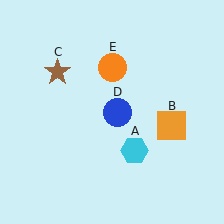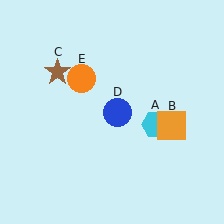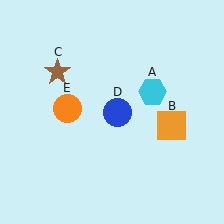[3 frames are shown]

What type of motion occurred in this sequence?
The cyan hexagon (object A), orange circle (object E) rotated counterclockwise around the center of the scene.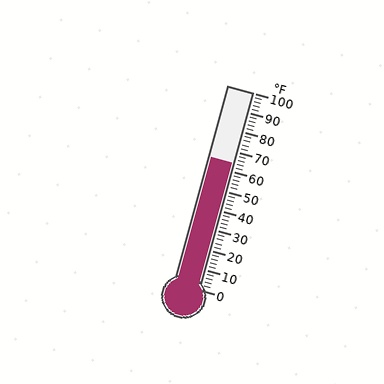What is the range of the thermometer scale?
The thermometer scale ranges from 0°F to 100°F.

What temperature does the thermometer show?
The thermometer shows approximately 64°F.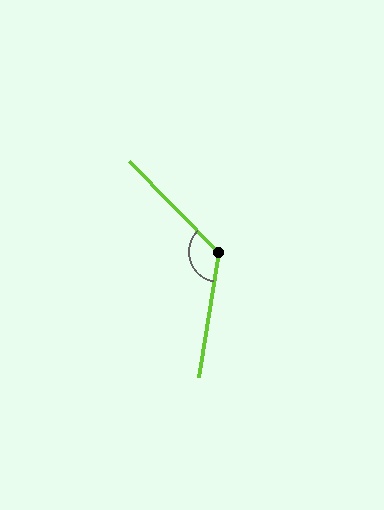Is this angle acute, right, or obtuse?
It is obtuse.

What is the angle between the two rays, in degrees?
Approximately 126 degrees.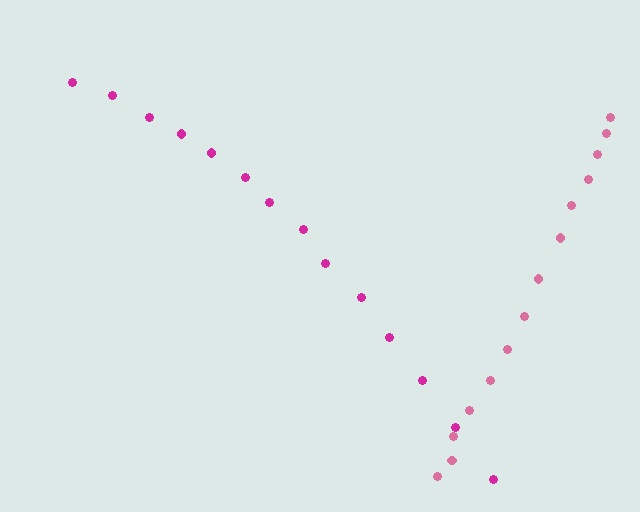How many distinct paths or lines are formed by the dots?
There are 2 distinct paths.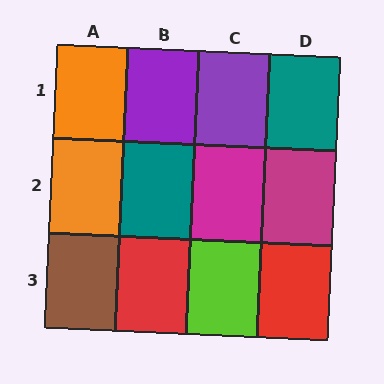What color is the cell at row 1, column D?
Teal.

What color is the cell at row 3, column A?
Brown.